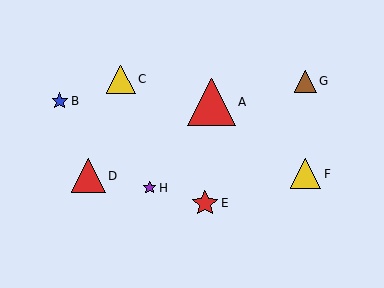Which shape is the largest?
The red triangle (labeled A) is the largest.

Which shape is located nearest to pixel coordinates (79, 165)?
The red triangle (labeled D) at (88, 176) is nearest to that location.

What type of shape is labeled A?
Shape A is a red triangle.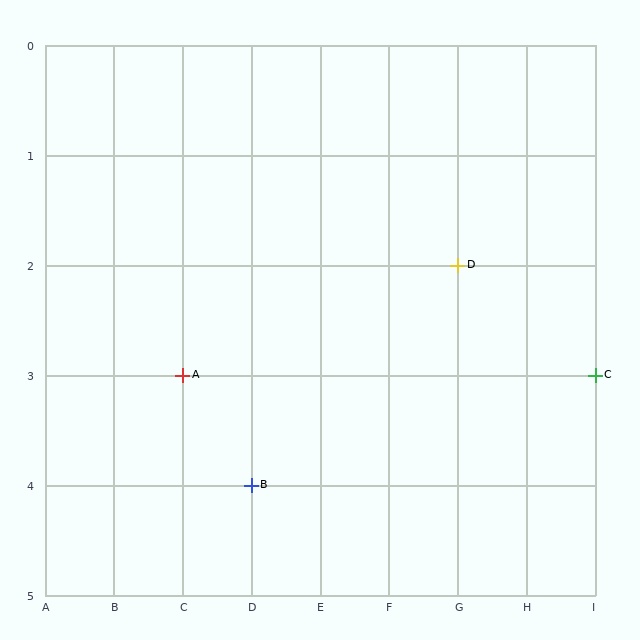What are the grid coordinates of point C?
Point C is at grid coordinates (I, 3).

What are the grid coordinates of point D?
Point D is at grid coordinates (G, 2).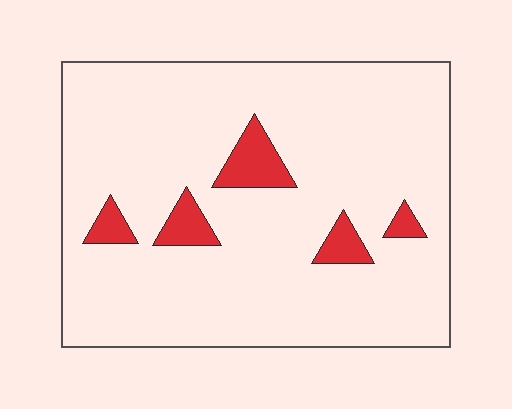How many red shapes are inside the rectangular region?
5.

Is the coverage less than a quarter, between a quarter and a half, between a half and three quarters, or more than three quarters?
Less than a quarter.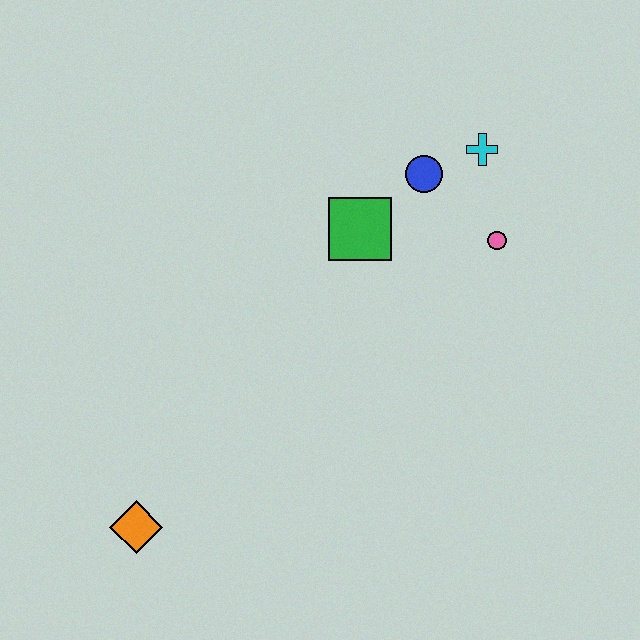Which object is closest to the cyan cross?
The blue circle is closest to the cyan cross.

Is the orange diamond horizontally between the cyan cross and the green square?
No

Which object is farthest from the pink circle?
The orange diamond is farthest from the pink circle.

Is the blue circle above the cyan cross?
No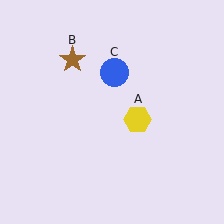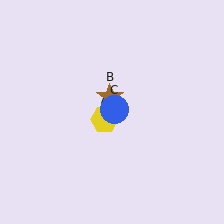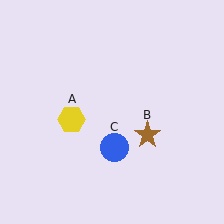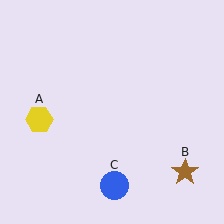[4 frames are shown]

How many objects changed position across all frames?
3 objects changed position: yellow hexagon (object A), brown star (object B), blue circle (object C).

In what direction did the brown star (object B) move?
The brown star (object B) moved down and to the right.